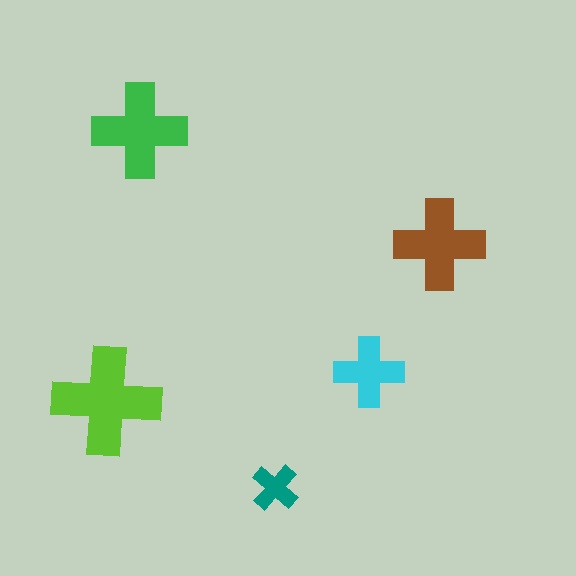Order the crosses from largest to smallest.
the lime one, the green one, the brown one, the cyan one, the teal one.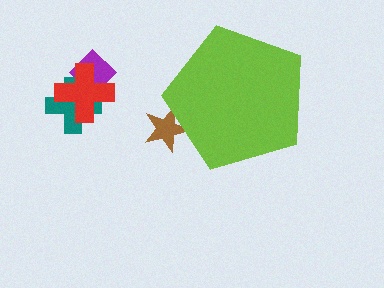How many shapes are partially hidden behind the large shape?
1 shape is partially hidden.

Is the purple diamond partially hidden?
No, the purple diamond is fully visible.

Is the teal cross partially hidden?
No, the teal cross is fully visible.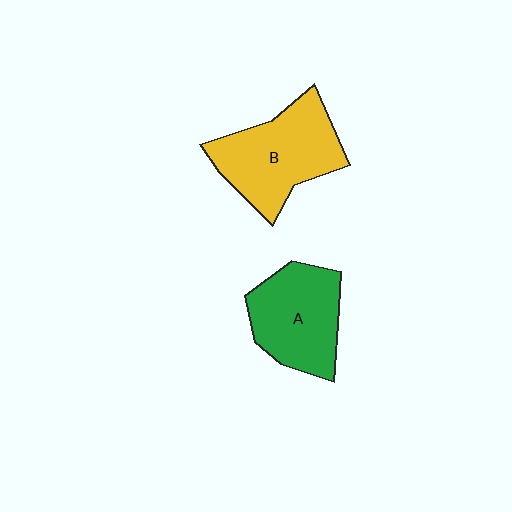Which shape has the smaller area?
Shape A (green).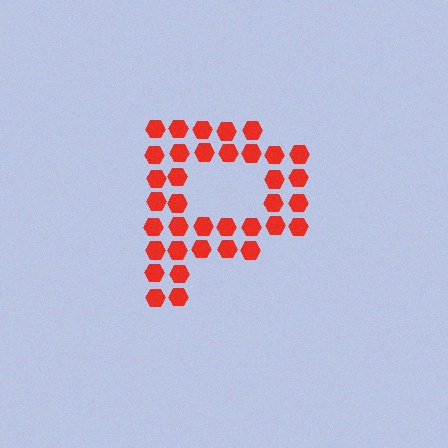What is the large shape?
The large shape is the letter P.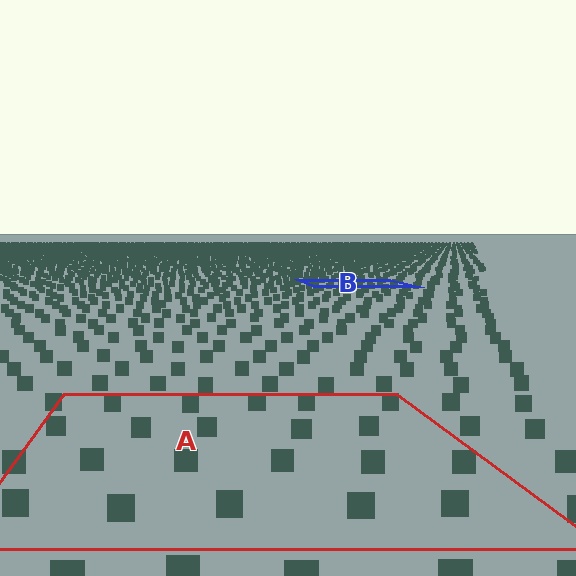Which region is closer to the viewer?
Region A is closer. The texture elements there are larger and more spread out.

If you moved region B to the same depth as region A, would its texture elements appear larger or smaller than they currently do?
They would appear larger. At a closer depth, the same texture elements are projected at a bigger on-screen size.